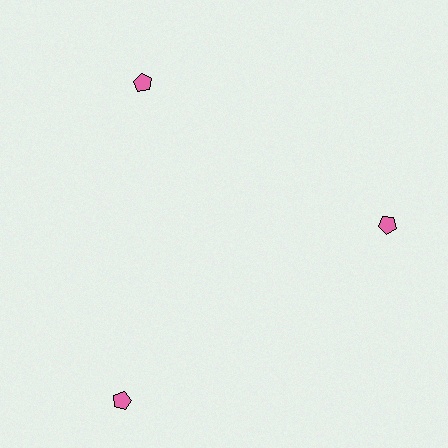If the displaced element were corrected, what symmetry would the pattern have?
It would have 3-fold rotational symmetry — the pattern would map onto itself every 120 degrees.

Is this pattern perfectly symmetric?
No. The 3 pink pentagons are arranged in a ring, but one element near the 7 o'clock position is pushed outward from the center, breaking the 3-fold rotational symmetry.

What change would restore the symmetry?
The symmetry would be restored by moving it inward, back onto the ring so that all 3 pentagons sit at equal angles and equal distance from the center.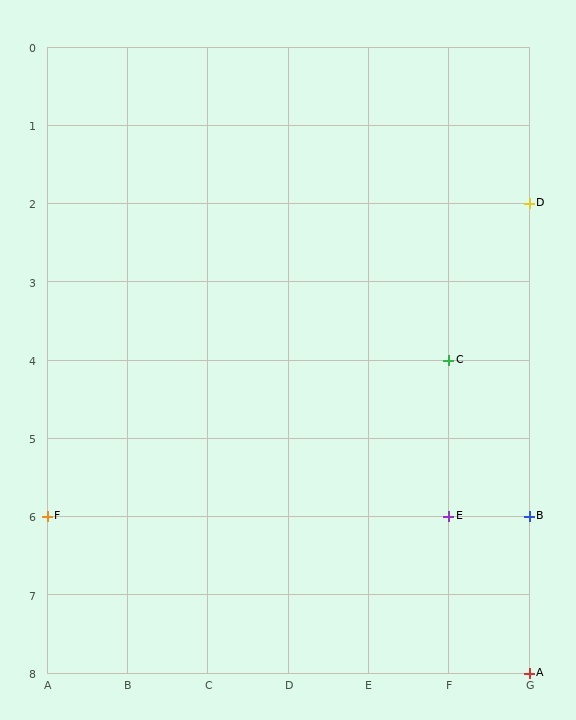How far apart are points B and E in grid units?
Points B and E are 1 column apart.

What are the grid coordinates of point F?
Point F is at grid coordinates (A, 6).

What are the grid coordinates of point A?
Point A is at grid coordinates (G, 8).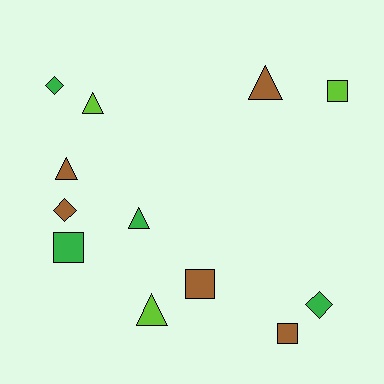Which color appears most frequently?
Brown, with 5 objects.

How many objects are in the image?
There are 12 objects.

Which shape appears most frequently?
Triangle, with 5 objects.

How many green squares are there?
There is 1 green square.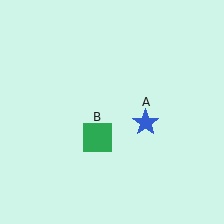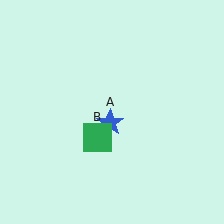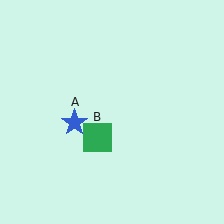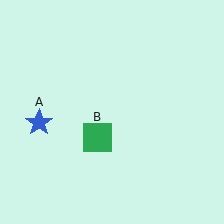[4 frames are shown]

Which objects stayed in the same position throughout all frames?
Green square (object B) remained stationary.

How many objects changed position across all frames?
1 object changed position: blue star (object A).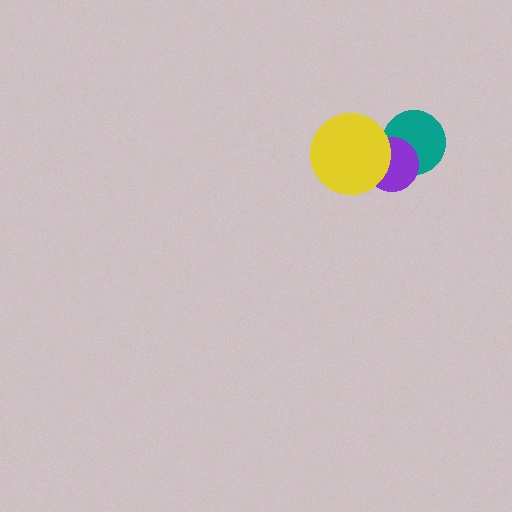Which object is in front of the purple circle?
The yellow circle is in front of the purple circle.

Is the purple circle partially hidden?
Yes, it is partially covered by another shape.